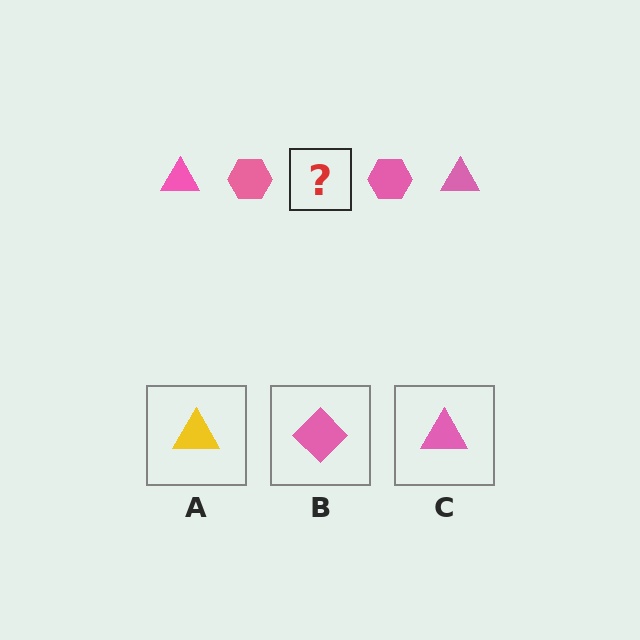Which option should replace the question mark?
Option C.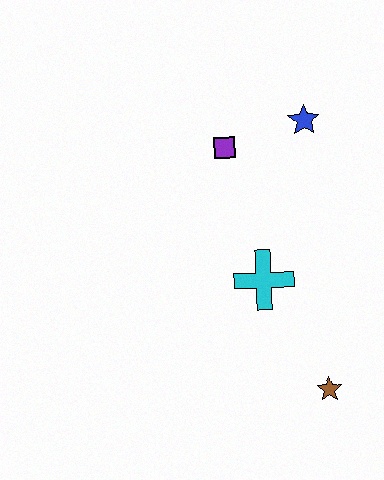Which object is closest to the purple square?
The blue star is closest to the purple square.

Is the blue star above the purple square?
Yes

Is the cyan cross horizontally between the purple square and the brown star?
Yes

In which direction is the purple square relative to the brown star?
The purple square is above the brown star.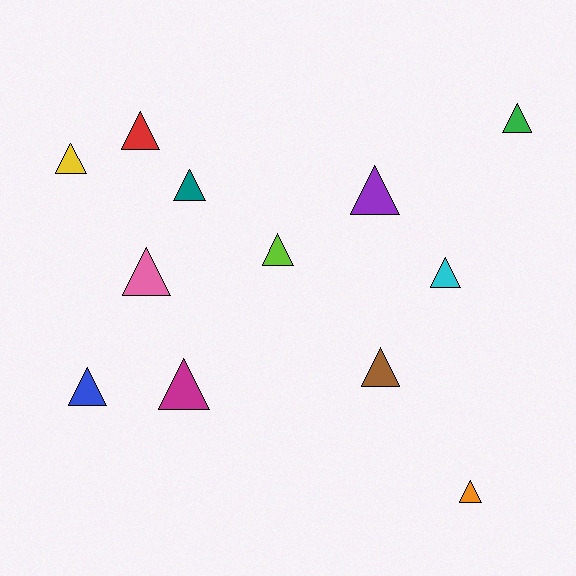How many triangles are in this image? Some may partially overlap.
There are 12 triangles.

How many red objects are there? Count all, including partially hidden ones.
There is 1 red object.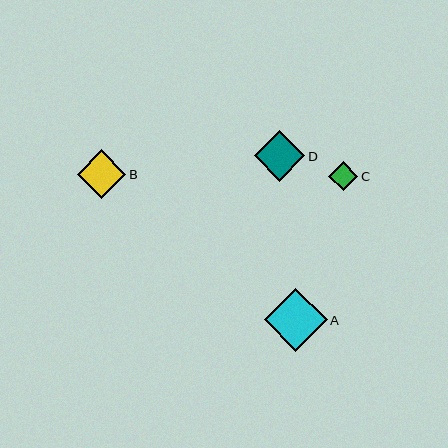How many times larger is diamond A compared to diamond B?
Diamond A is approximately 1.3 times the size of diamond B.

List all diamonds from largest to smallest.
From largest to smallest: A, D, B, C.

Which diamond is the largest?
Diamond A is the largest with a size of approximately 63 pixels.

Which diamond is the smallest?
Diamond C is the smallest with a size of approximately 29 pixels.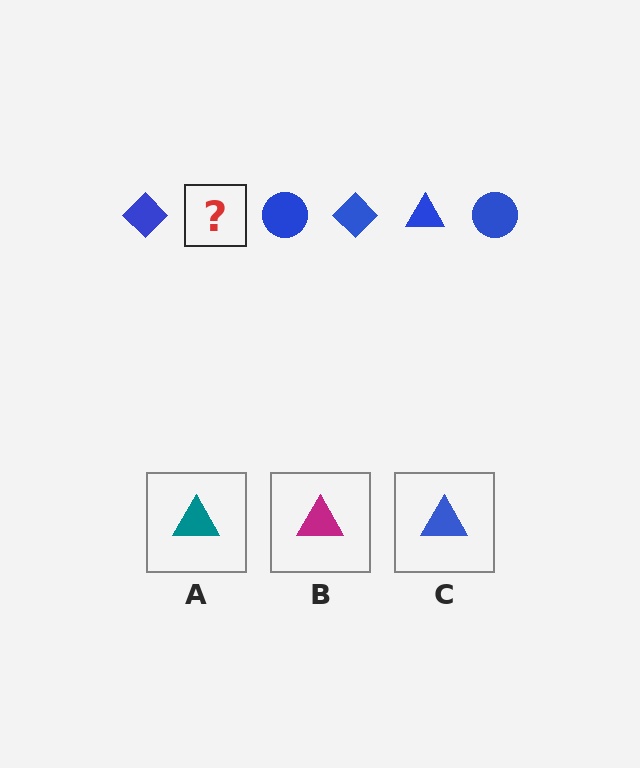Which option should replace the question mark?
Option C.